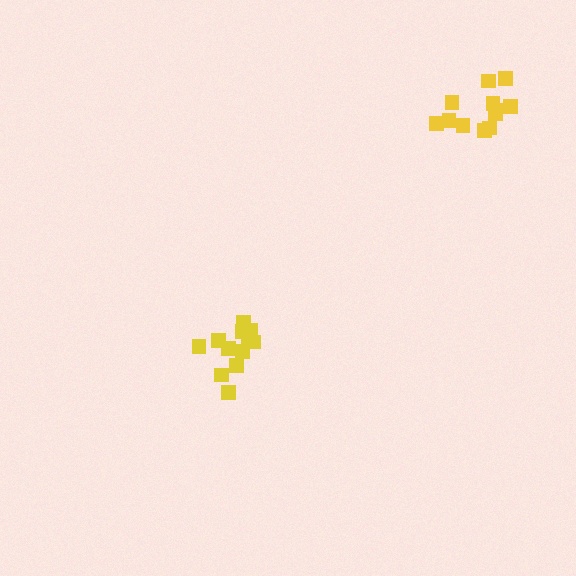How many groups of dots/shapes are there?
There are 2 groups.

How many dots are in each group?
Group 1: 13 dots, Group 2: 12 dots (25 total).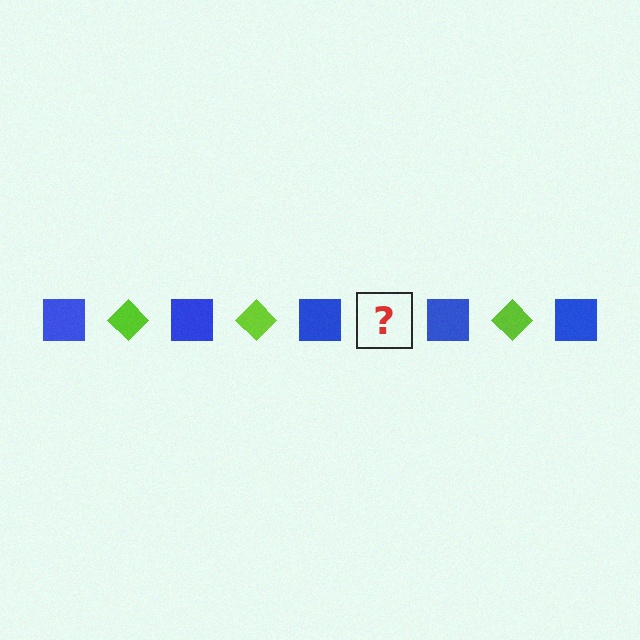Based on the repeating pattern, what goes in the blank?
The blank should be a lime diamond.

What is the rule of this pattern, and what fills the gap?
The rule is that the pattern alternates between blue square and lime diamond. The gap should be filled with a lime diamond.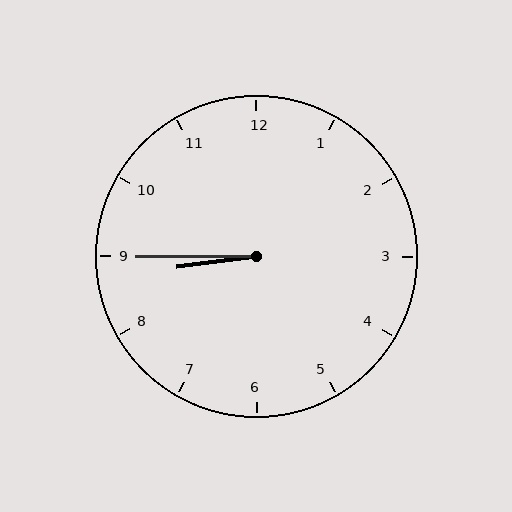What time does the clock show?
8:45.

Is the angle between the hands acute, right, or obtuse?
It is acute.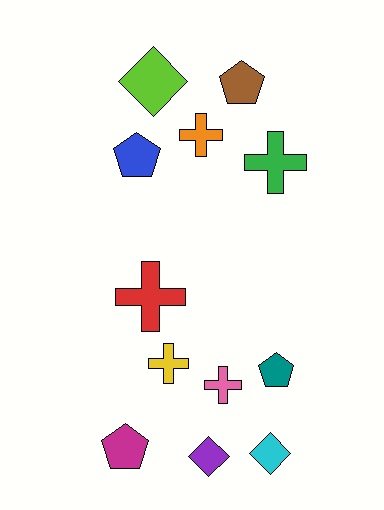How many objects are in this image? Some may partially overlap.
There are 12 objects.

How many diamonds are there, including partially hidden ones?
There are 3 diamonds.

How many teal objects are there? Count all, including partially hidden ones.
There is 1 teal object.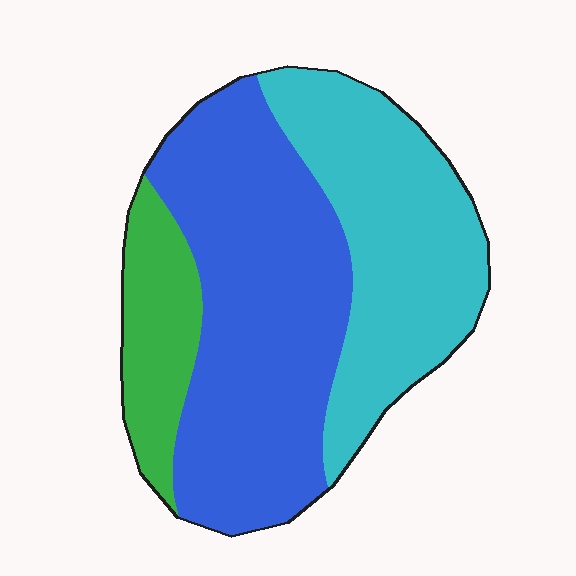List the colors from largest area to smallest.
From largest to smallest: blue, cyan, green.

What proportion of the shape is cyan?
Cyan takes up between a quarter and a half of the shape.